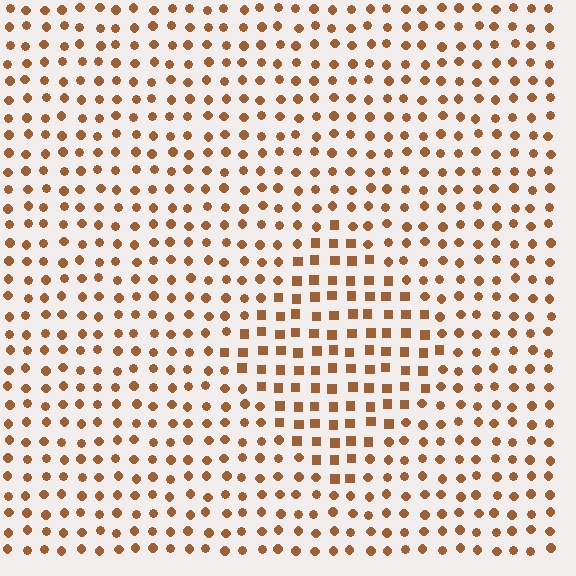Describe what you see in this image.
The image is filled with small brown elements arranged in a uniform grid. A diamond-shaped region contains squares, while the surrounding area contains circles. The boundary is defined purely by the change in element shape.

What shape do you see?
I see a diamond.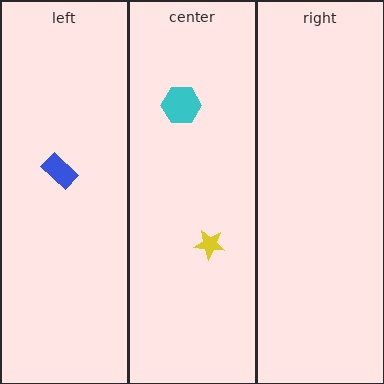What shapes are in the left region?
The blue rectangle.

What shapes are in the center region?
The cyan hexagon, the yellow star.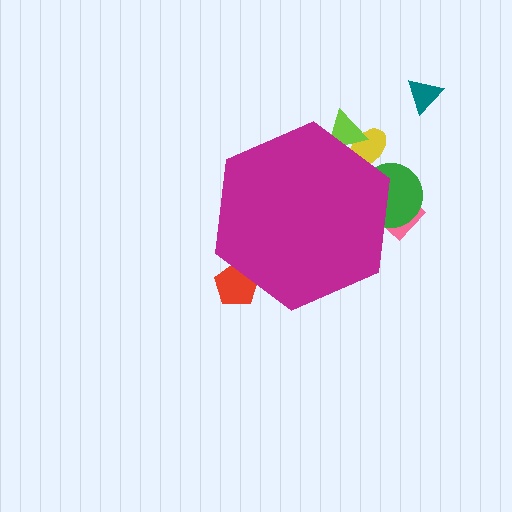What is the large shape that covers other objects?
A magenta hexagon.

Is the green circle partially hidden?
Yes, the green circle is partially hidden behind the magenta hexagon.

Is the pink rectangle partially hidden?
Yes, the pink rectangle is partially hidden behind the magenta hexagon.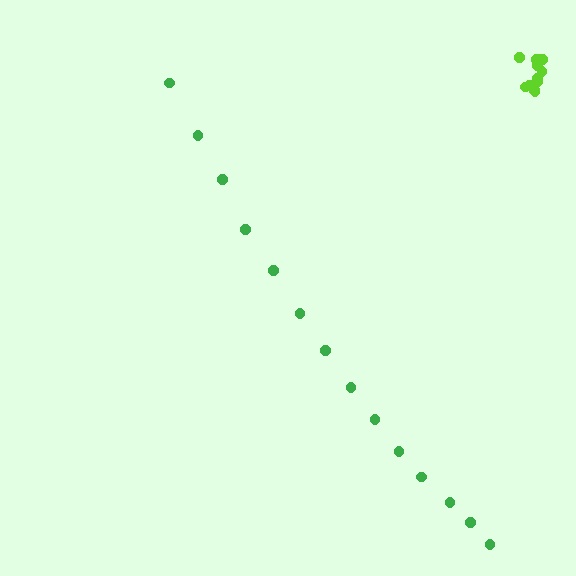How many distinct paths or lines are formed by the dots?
There are 2 distinct paths.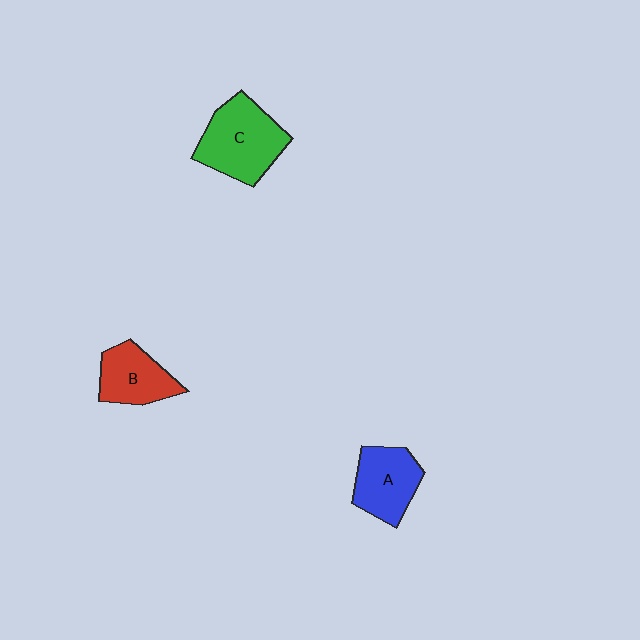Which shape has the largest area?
Shape C (green).